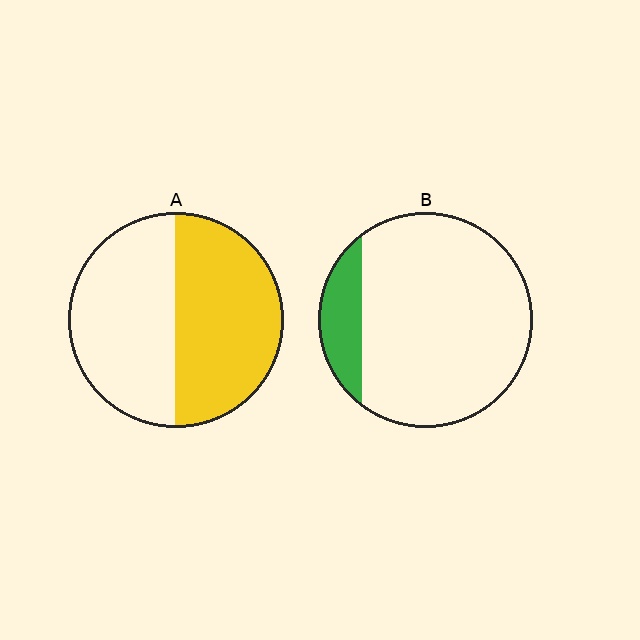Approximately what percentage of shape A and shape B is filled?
A is approximately 50% and B is approximately 15%.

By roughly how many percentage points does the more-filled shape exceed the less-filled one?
By roughly 35 percentage points (A over B).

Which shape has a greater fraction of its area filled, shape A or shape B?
Shape A.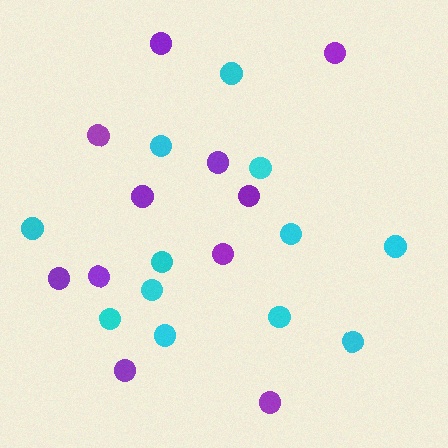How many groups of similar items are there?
There are 2 groups: one group of purple circles (11) and one group of cyan circles (12).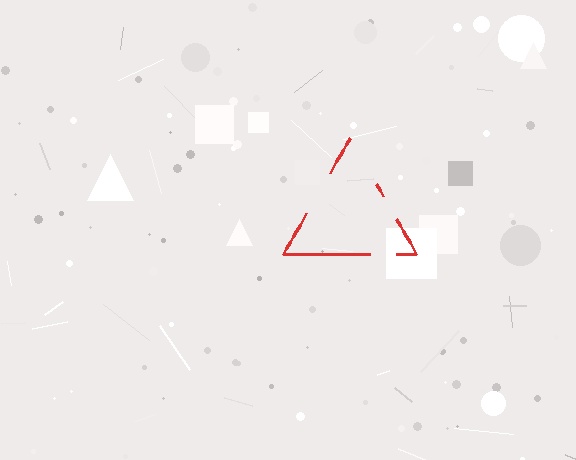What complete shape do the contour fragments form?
The contour fragments form a triangle.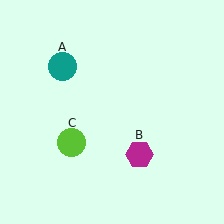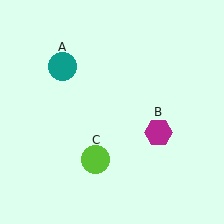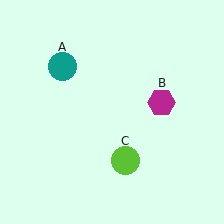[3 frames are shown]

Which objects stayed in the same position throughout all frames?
Teal circle (object A) remained stationary.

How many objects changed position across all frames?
2 objects changed position: magenta hexagon (object B), lime circle (object C).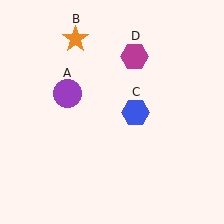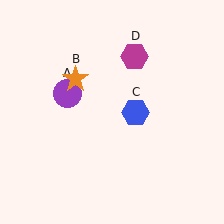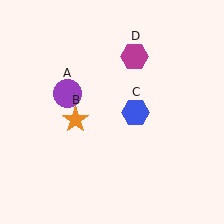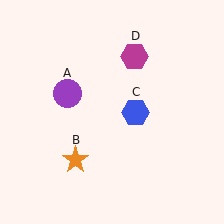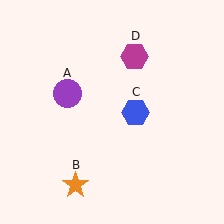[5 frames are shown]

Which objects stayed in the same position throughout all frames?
Purple circle (object A) and blue hexagon (object C) and magenta hexagon (object D) remained stationary.